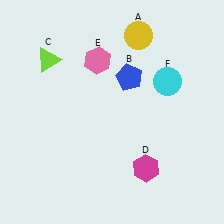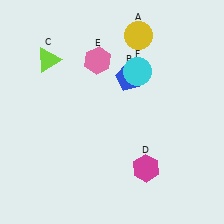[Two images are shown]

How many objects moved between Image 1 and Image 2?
1 object moved between the two images.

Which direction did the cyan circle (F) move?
The cyan circle (F) moved left.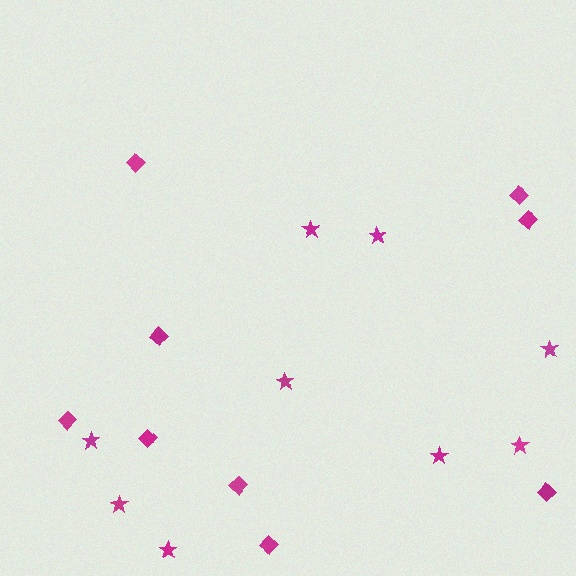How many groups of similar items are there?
There are 2 groups: one group of diamonds (9) and one group of stars (9).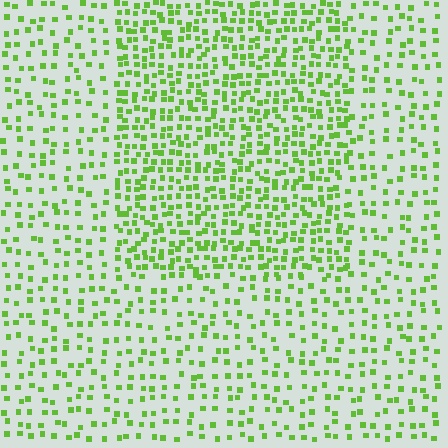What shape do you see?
I see a rectangle.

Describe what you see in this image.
The image contains small lime elements arranged at two different densities. A rectangle-shaped region is visible where the elements are more densely packed than the surrounding area.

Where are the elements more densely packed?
The elements are more densely packed inside the rectangle boundary.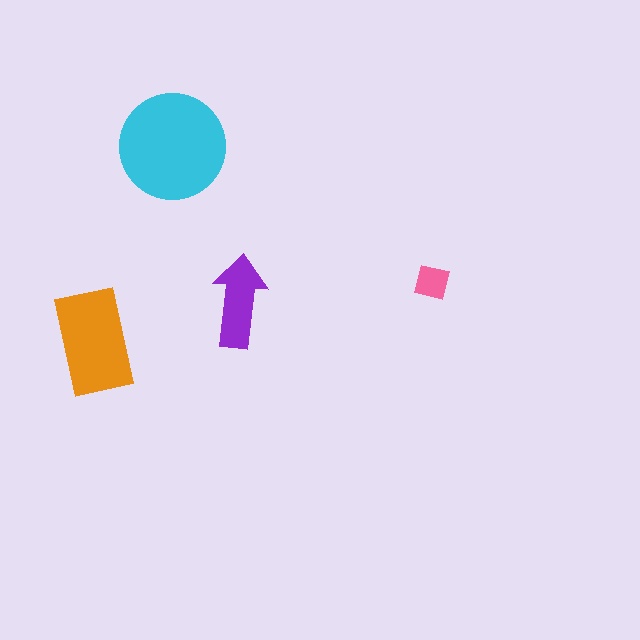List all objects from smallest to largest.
The pink square, the purple arrow, the orange rectangle, the cyan circle.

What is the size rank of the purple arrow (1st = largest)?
3rd.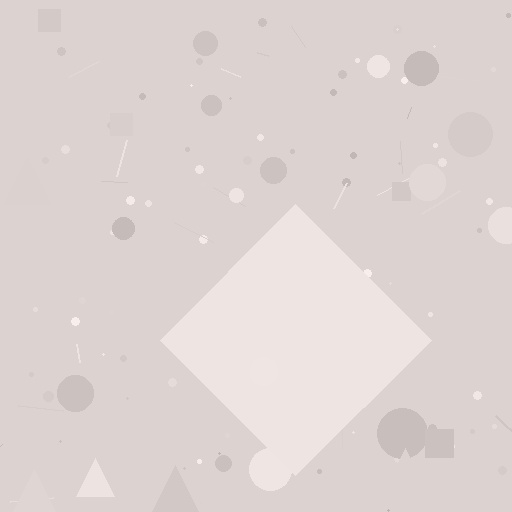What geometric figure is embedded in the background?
A diamond is embedded in the background.